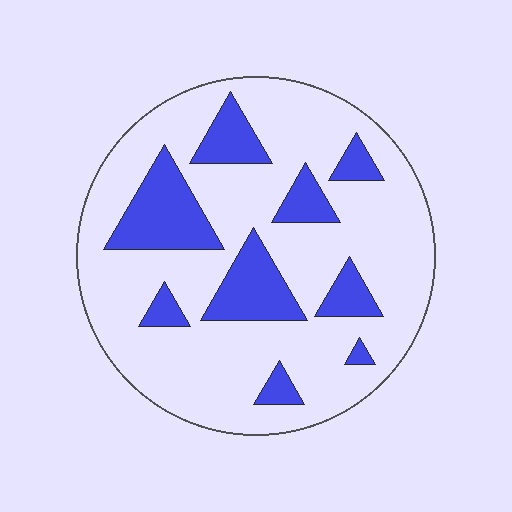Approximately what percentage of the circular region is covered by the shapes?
Approximately 25%.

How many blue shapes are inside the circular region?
9.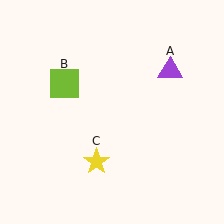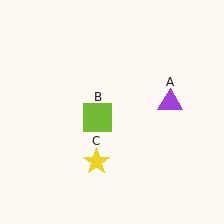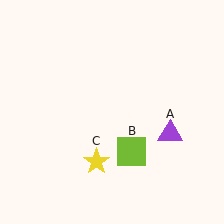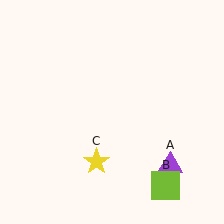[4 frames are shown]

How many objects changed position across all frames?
2 objects changed position: purple triangle (object A), lime square (object B).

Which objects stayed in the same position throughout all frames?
Yellow star (object C) remained stationary.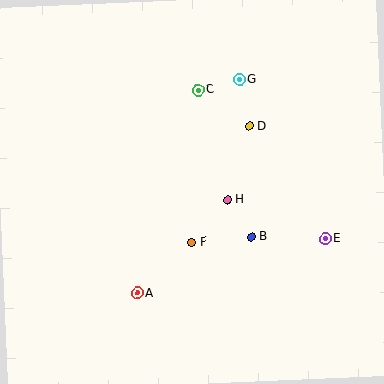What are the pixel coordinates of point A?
Point A is at (138, 293).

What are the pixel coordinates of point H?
Point H is at (228, 200).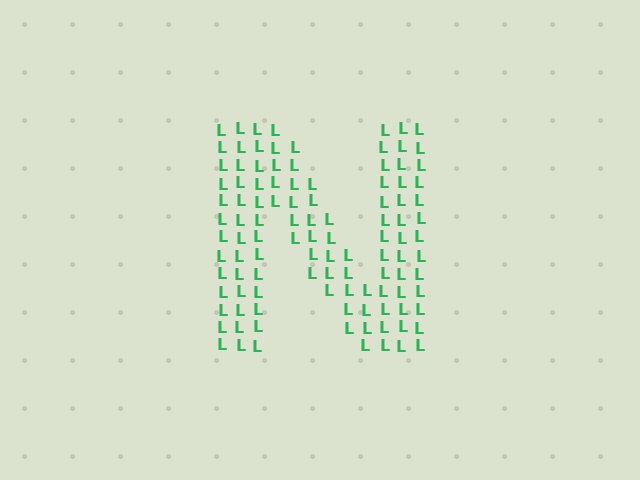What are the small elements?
The small elements are letter L's.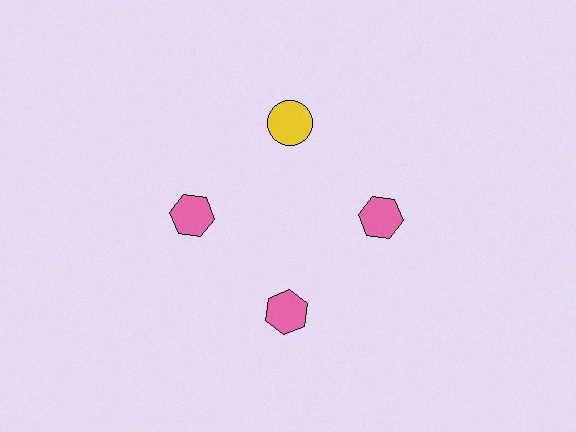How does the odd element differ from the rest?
It differs in both color (yellow instead of pink) and shape (circle instead of hexagon).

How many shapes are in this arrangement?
There are 4 shapes arranged in a ring pattern.